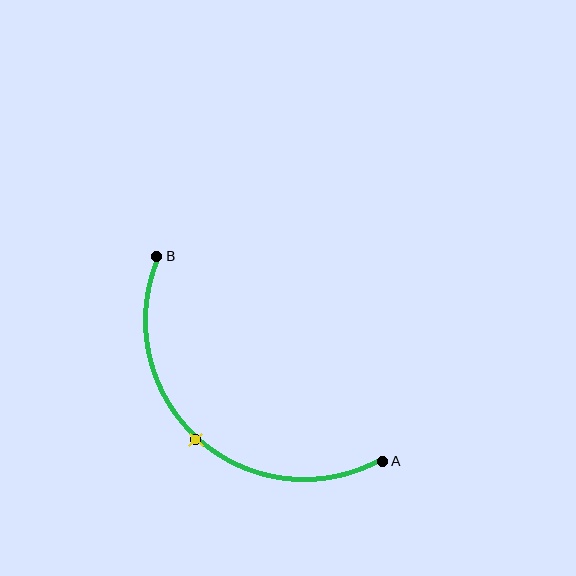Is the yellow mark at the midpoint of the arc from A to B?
Yes. The yellow mark lies on the arc at equal arc-length from both A and B — it is the arc midpoint.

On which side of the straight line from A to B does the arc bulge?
The arc bulges below and to the left of the straight line connecting A and B.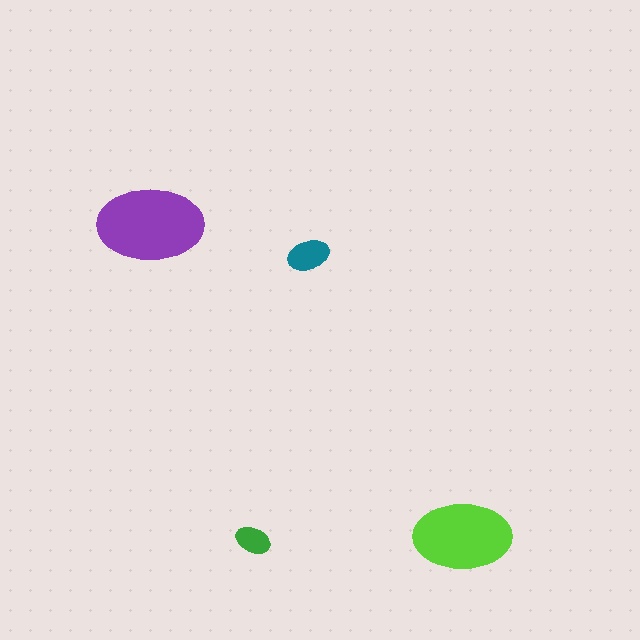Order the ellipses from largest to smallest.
the purple one, the lime one, the teal one, the green one.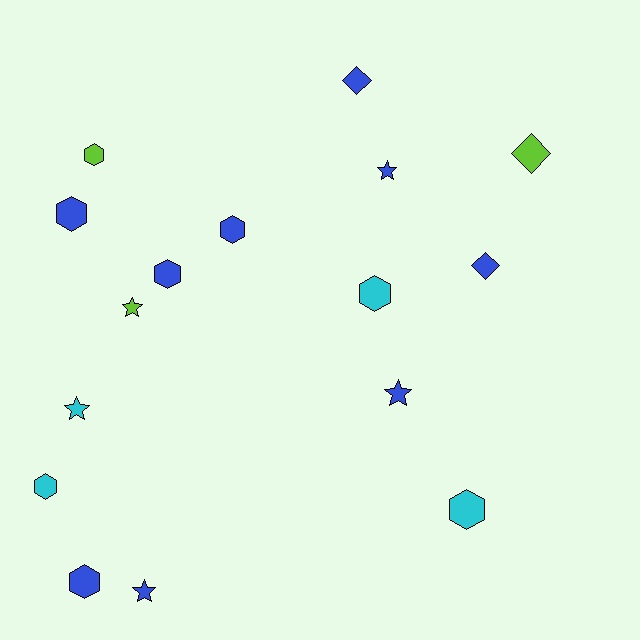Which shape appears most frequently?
Hexagon, with 8 objects.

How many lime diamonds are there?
There is 1 lime diamond.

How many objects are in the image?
There are 16 objects.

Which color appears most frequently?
Blue, with 9 objects.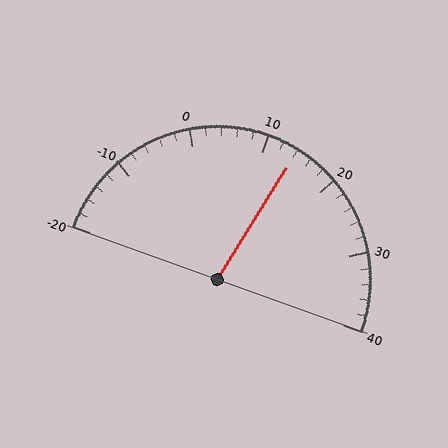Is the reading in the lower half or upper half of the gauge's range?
The reading is in the upper half of the range (-20 to 40).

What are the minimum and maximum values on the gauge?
The gauge ranges from -20 to 40.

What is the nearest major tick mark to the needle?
The nearest major tick mark is 10.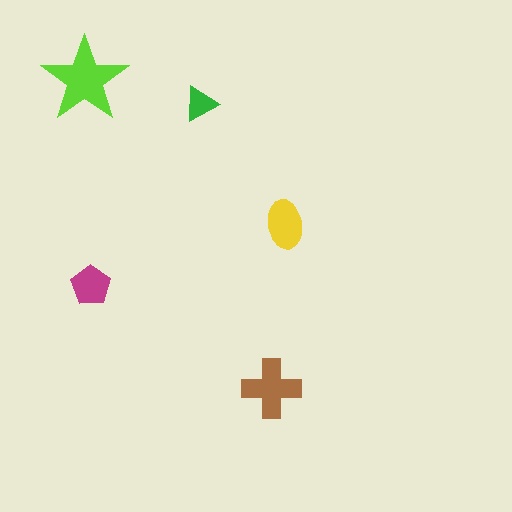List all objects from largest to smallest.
The lime star, the brown cross, the yellow ellipse, the magenta pentagon, the green triangle.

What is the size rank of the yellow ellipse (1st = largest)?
3rd.